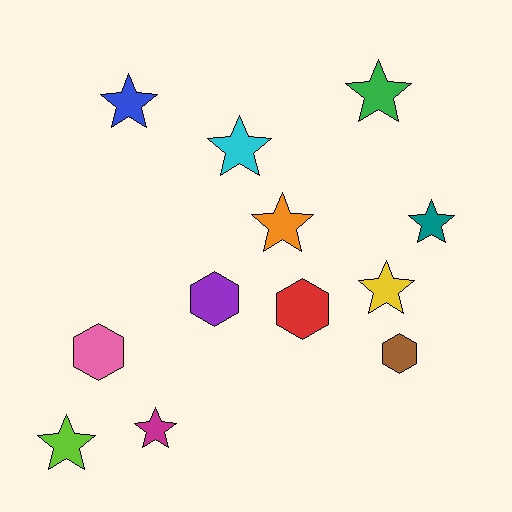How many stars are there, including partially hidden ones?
There are 8 stars.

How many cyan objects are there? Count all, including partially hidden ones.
There is 1 cyan object.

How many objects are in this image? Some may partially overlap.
There are 12 objects.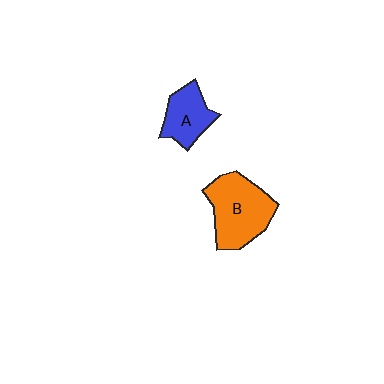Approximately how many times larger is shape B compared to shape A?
Approximately 1.7 times.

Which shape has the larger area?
Shape B (orange).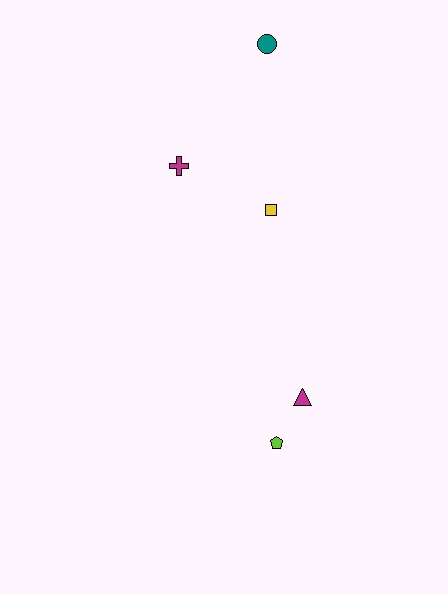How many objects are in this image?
There are 5 objects.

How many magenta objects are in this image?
There are 2 magenta objects.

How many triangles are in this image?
There is 1 triangle.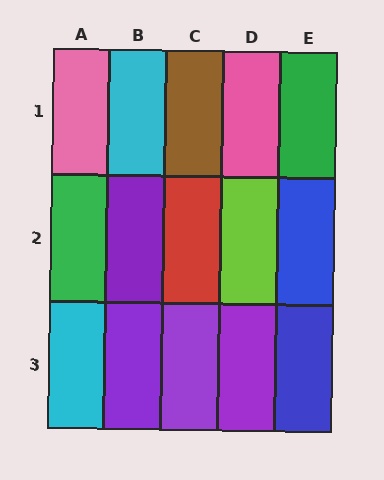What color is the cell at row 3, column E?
Blue.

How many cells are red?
1 cell is red.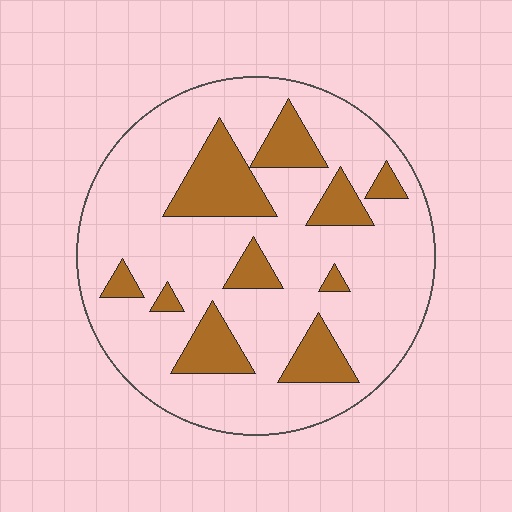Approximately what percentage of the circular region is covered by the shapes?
Approximately 20%.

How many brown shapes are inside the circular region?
10.